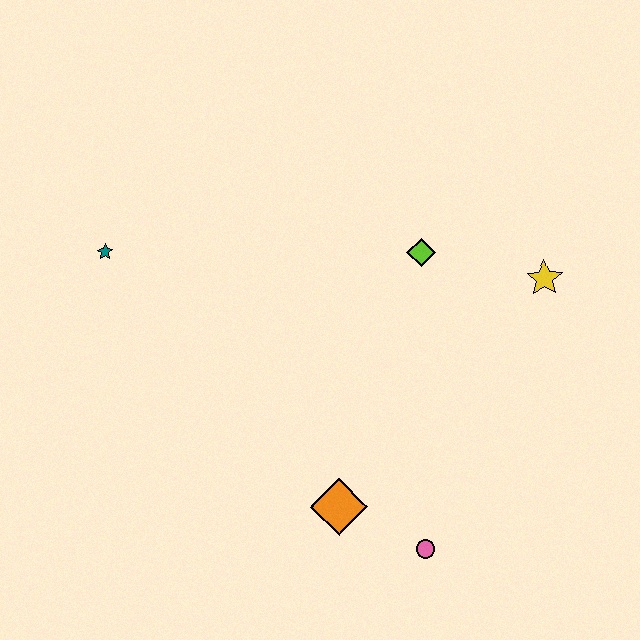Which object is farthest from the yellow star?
The teal star is farthest from the yellow star.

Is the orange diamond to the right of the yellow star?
No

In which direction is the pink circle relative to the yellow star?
The pink circle is below the yellow star.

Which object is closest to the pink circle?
The orange diamond is closest to the pink circle.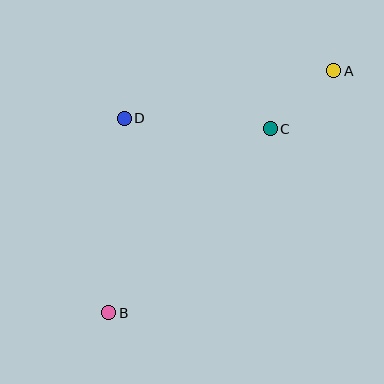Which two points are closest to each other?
Points A and C are closest to each other.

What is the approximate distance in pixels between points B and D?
The distance between B and D is approximately 195 pixels.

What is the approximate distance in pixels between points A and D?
The distance between A and D is approximately 215 pixels.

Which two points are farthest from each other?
Points A and B are farthest from each other.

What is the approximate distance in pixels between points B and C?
The distance between B and C is approximately 245 pixels.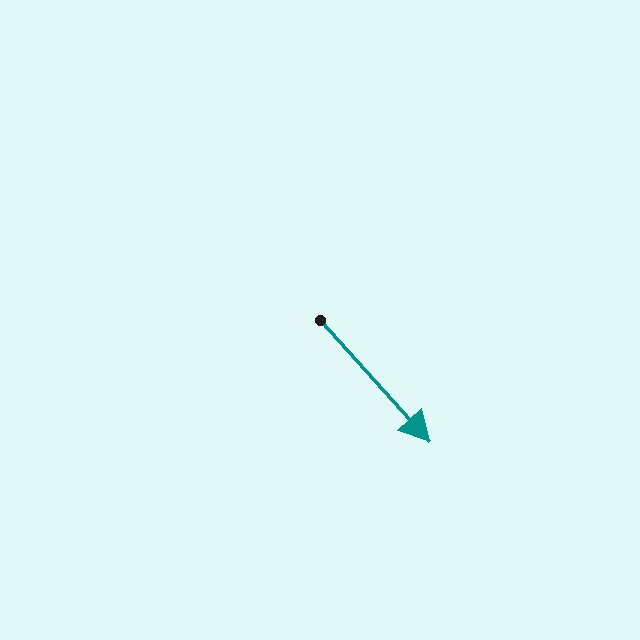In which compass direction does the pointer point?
Southeast.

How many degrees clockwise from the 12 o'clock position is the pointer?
Approximately 138 degrees.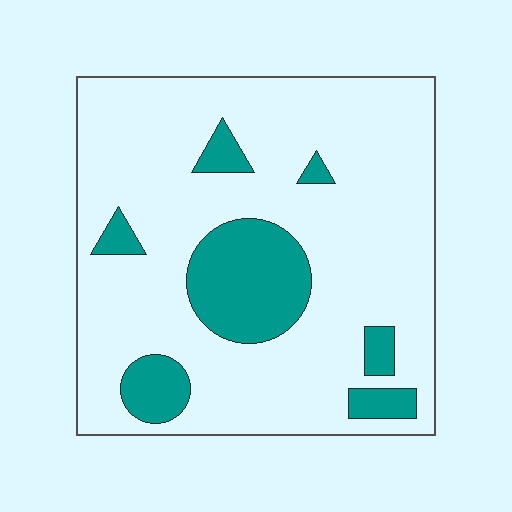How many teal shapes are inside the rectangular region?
7.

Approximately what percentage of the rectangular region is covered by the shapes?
Approximately 20%.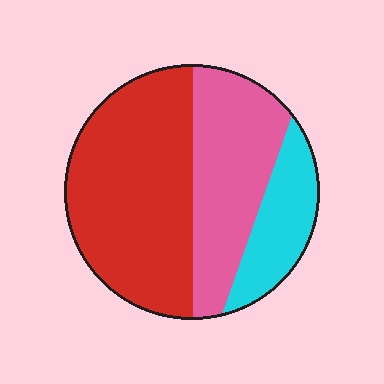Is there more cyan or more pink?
Pink.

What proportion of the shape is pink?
Pink takes up about one third (1/3) of the shape.